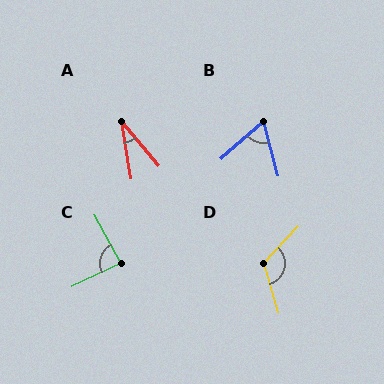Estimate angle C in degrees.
Approximately 87 degrees.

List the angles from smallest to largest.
A (31°), B (64°), C (87°), D (121°).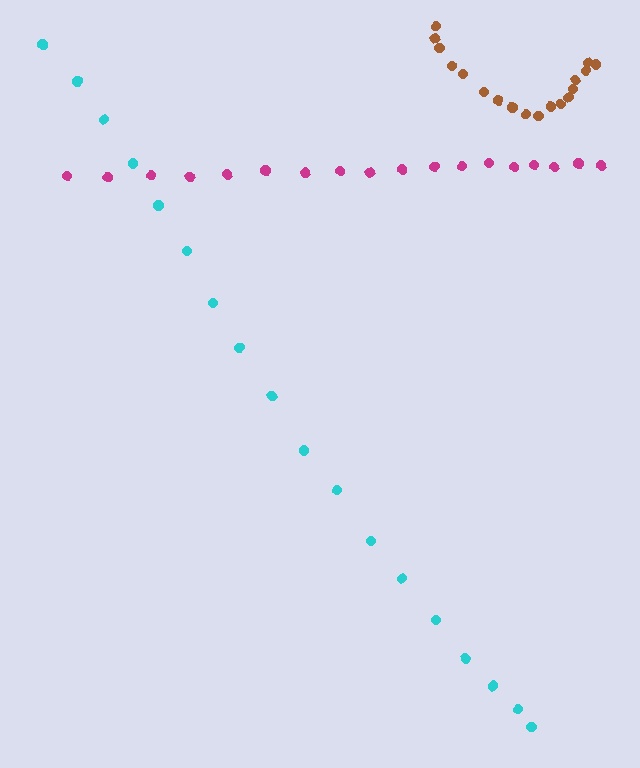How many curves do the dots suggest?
There are 3 distinct paths.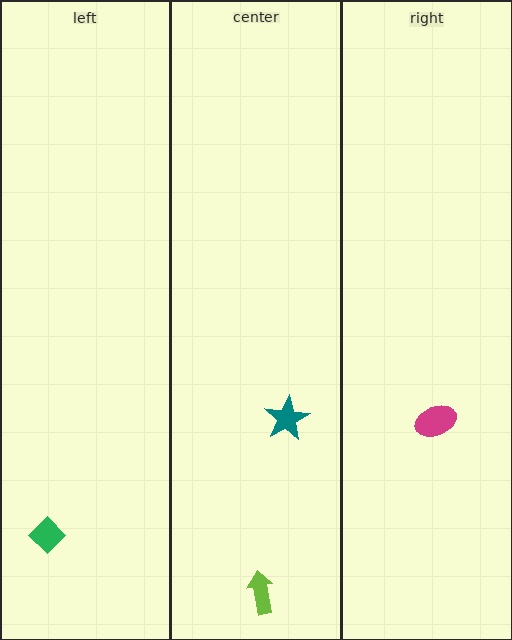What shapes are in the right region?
The magenta ellipse.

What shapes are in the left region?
The green diamond.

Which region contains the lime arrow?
The center region.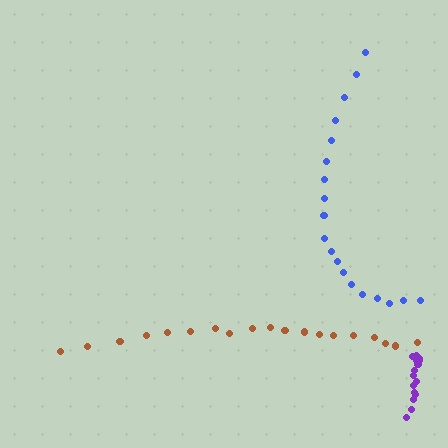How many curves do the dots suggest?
There are 3 distinct paths.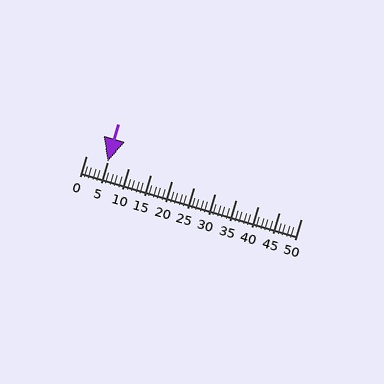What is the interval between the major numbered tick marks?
The major tick marks are spaced 5 units apart.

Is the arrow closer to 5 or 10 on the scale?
The arrow is closer to 5.